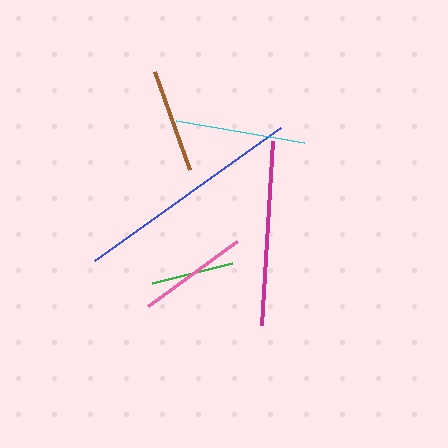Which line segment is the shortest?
The green line is the shortest at approximately 83 pixels.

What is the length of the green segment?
The green segment is approximately 83 pixels long.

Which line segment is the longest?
The blue line is the longest at approximately 229 pixels.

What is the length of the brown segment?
The brown segment is approximately 104 pixels long.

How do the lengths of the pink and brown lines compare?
The pink and brown lines are approximately the same length.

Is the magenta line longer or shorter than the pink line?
The magenta line is longer than the pink line.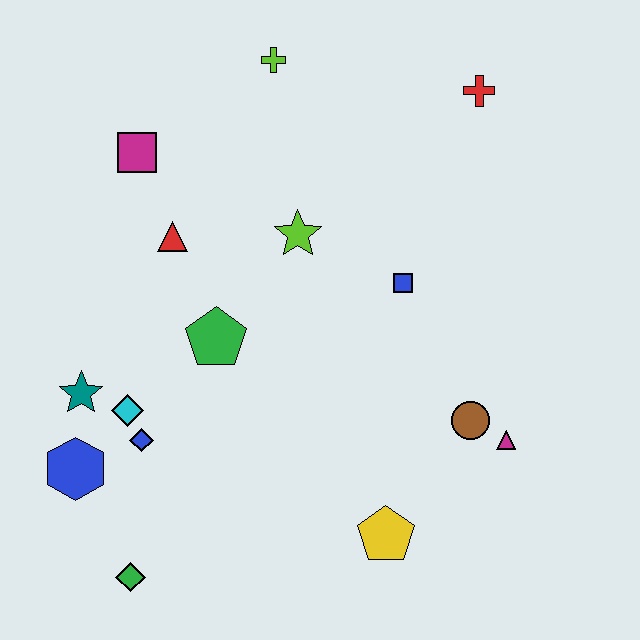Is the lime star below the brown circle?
No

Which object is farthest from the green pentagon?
The red cross is farthest from the green pentagon.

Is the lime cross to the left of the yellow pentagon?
Yes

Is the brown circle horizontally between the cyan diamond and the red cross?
Yes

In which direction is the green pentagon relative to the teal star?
The green pentagon is to the right of the teal star.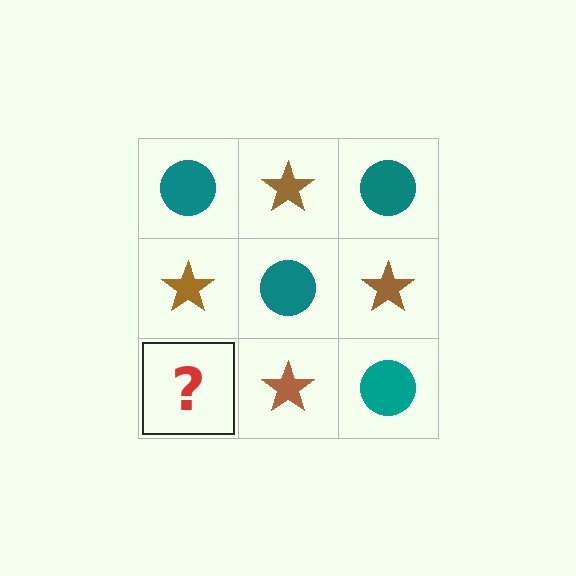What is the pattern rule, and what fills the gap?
The rule is that it alternates teal circle and brown star in a checkerboard pattern. The gap should be filled with a teal circle.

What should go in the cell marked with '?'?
The missing cell should contain a teal circle.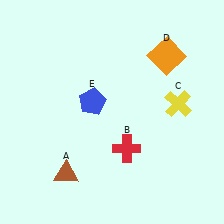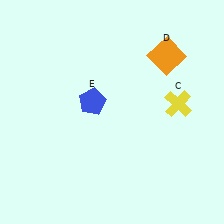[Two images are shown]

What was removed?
The red cross (B), the brown triangle (A) were removed in Image 2.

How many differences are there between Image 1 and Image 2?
There are 2 differences between the two images.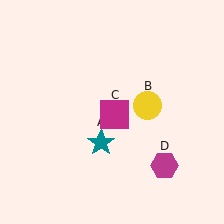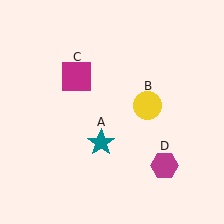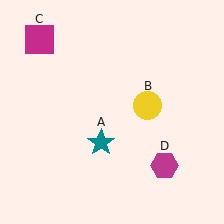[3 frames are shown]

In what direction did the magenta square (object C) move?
The magenta square (object C) moved up and to the left.